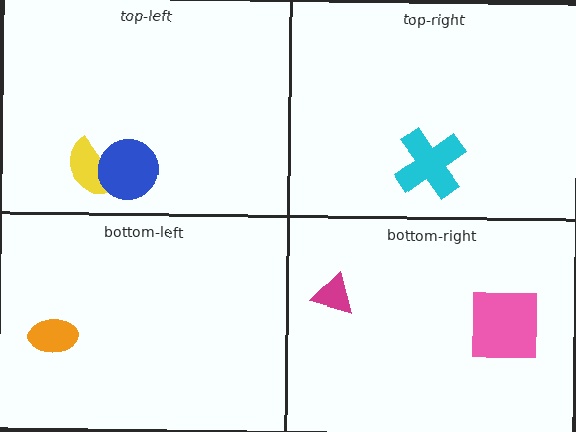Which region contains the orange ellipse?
The bottom-left region.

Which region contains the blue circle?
The top-left region.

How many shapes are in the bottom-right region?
2.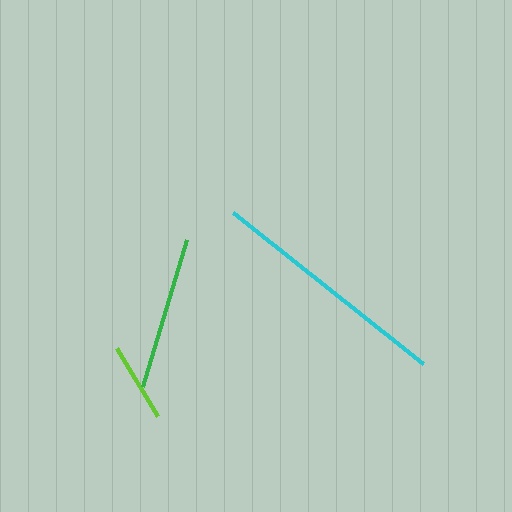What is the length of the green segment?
The green segment is approximately 153 pixels long.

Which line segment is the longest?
The cyan line is the longest at approximately 243 pixels.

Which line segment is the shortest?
The lime line is the shortest at approximately 79 pixels.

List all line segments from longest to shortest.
From longest to shortest: cyan, green, lime.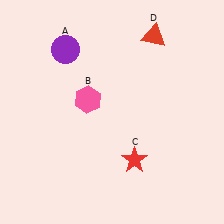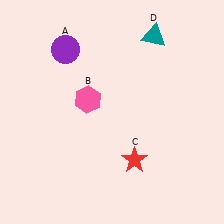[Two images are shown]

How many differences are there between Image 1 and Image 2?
There is 1 difference between the two images.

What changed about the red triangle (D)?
In Image 1, D is red. In Image 2, it changed to teal.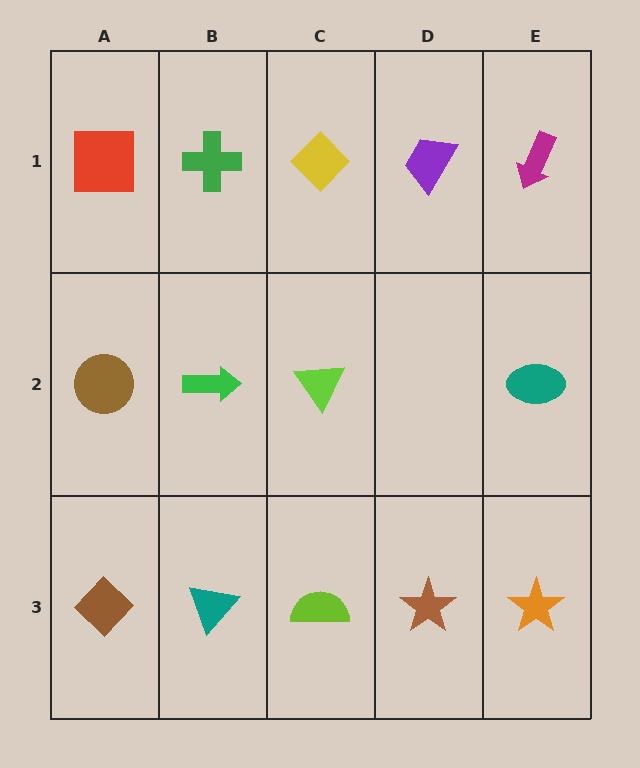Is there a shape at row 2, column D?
No, that cell is empty.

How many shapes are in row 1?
5 shapes.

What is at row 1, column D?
A purple trapezoid.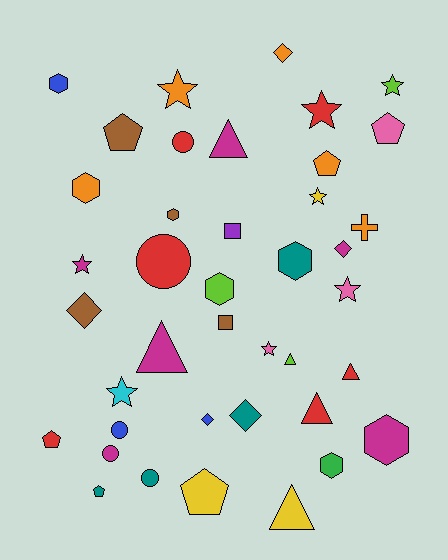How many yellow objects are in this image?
There are 3 yellow objects.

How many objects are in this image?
There are 40 objects.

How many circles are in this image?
There are 5 circles.